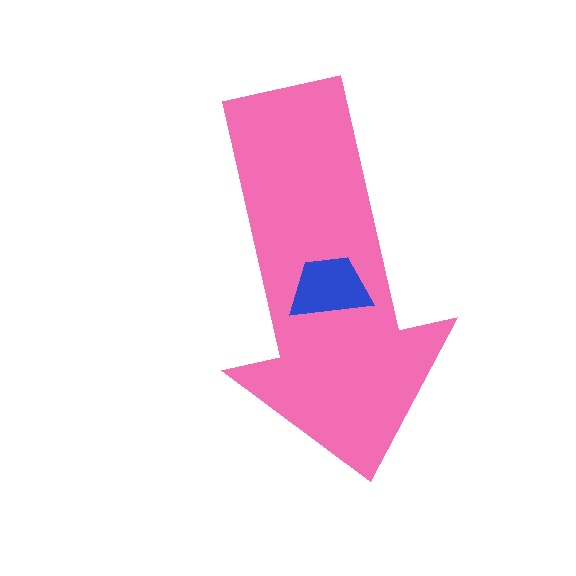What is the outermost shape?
The pink arrow.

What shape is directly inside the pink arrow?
The blue trapezoid.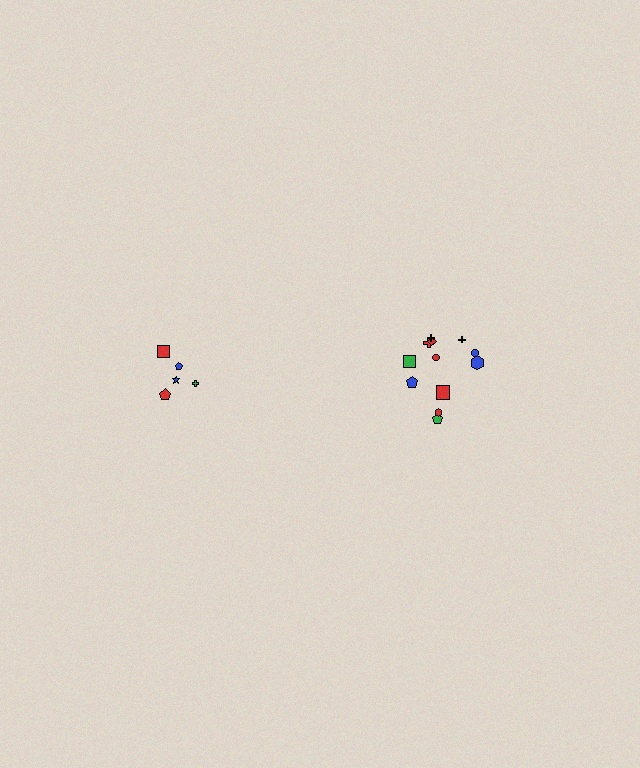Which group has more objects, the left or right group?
The right group.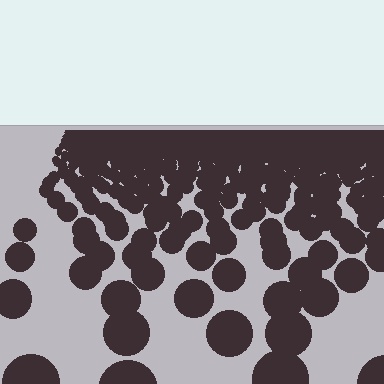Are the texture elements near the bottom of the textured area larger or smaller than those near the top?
Larger. Near the bottom, elements are closer to the viewer and appear at a bigger on-screen size.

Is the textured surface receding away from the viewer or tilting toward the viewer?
The surface is receding away from the viewer. Texture elements get smaller and denser toward the top.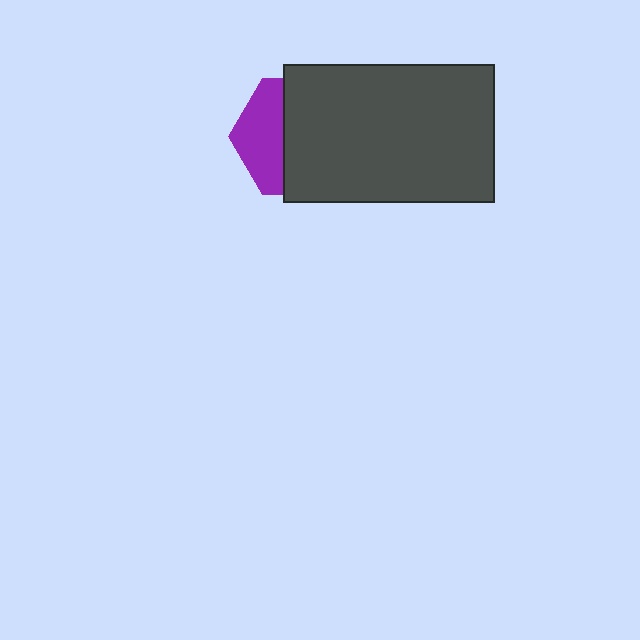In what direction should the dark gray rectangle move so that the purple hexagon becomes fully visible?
The dark gray rectangle should move right. That is the shortest direction to clear the overlap and leave the purple hexagon fully visible.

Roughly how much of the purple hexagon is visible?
A small part of it is visible (roughly 38%).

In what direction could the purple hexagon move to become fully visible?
The purple hexagon could move left. That would shift it out from behind the dark gray rectangle entirely.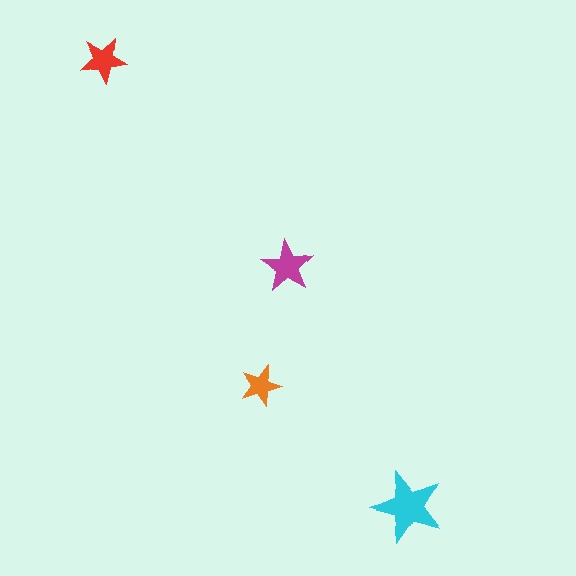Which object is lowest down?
The cyan star is bottommost.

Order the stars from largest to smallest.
the cyan one, the magenta one, the red one, the orange one.